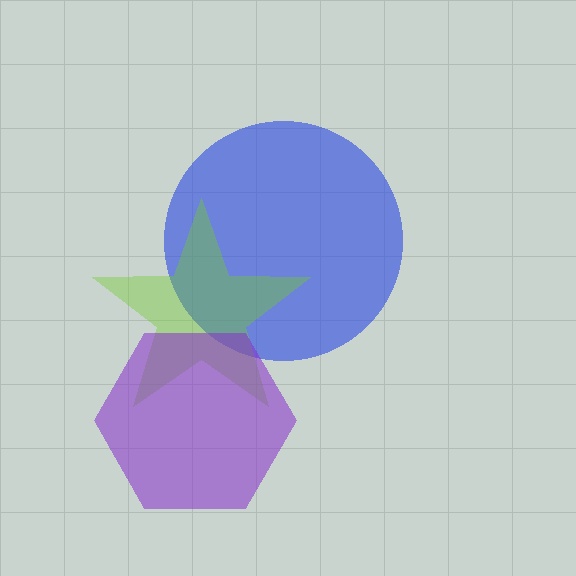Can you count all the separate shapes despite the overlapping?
Yes, there are 3 separate shapes.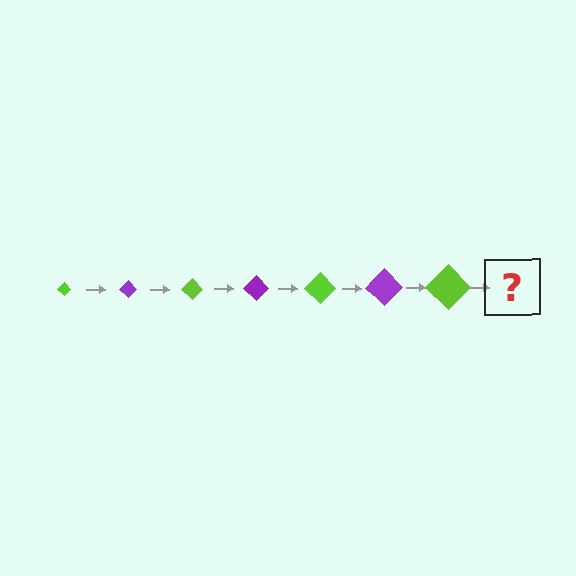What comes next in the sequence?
The next element should be a purple diamond, larger than the previous one.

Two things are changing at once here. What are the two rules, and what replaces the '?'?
The two rules are that the diamond grows larger each step and the color cycles through lime and purple. The '?' should be a purple diamond, larger than the previous one.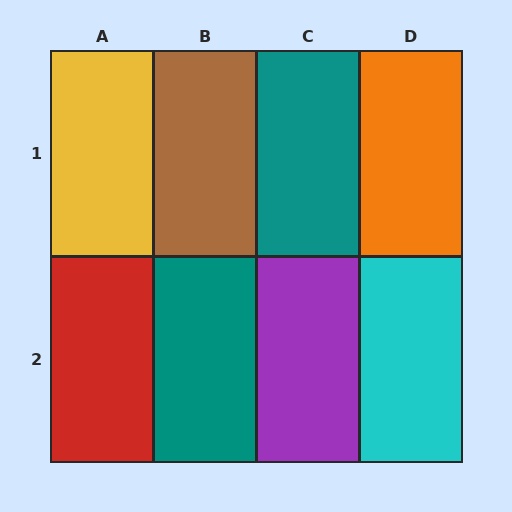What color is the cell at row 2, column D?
Cyan.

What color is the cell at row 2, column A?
Red.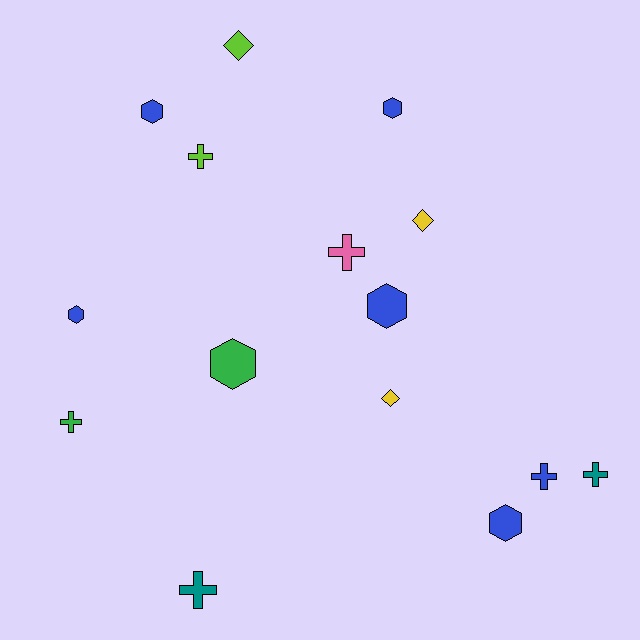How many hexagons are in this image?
There are 6 hexagons.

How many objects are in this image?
There are 15 objects.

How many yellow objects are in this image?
There are 2 yellow objects.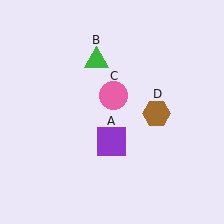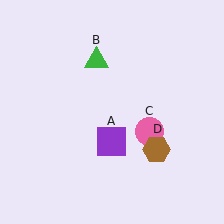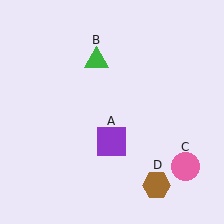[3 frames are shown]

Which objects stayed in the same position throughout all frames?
Purple square (object A) and green triangle (object B) remained stationary.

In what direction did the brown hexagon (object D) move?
The brown hexagon (object D) moved down.